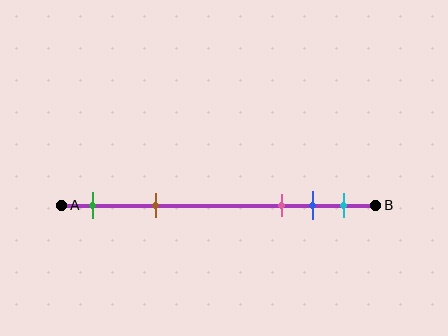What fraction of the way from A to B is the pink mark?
The pink mark is approximately 70% (0.7) of the way from A to B.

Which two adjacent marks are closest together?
The blue and cyan marks are the closest adjacent pair.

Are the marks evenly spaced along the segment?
No, the marks are not evenly spaced.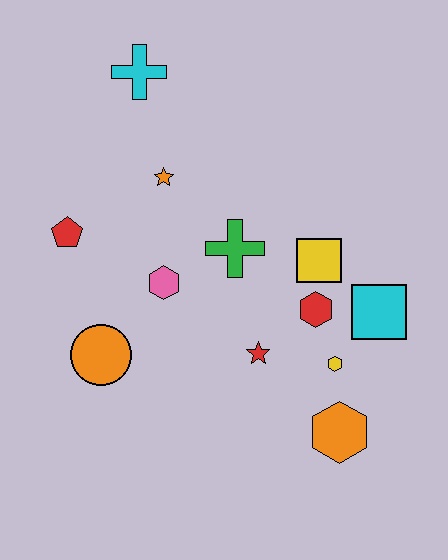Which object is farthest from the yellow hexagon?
The cyan cross is farthest from the yellow hexagon.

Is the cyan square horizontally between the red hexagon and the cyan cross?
No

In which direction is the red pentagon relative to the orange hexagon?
The red pentagon is to the left of the orange hexagon.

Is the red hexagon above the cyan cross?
No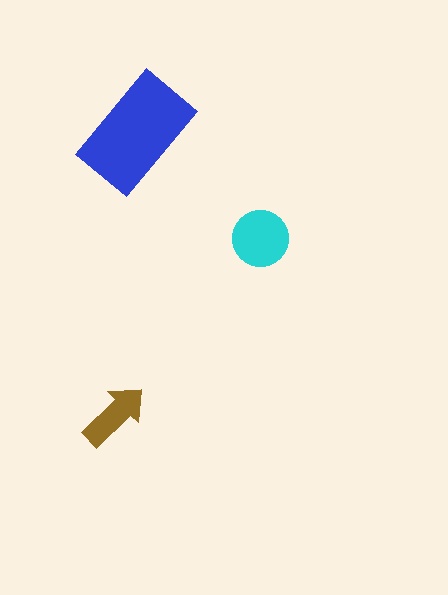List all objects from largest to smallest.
The blue rectangle, the cyan circle, the brown arrow.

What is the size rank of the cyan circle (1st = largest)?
2nd.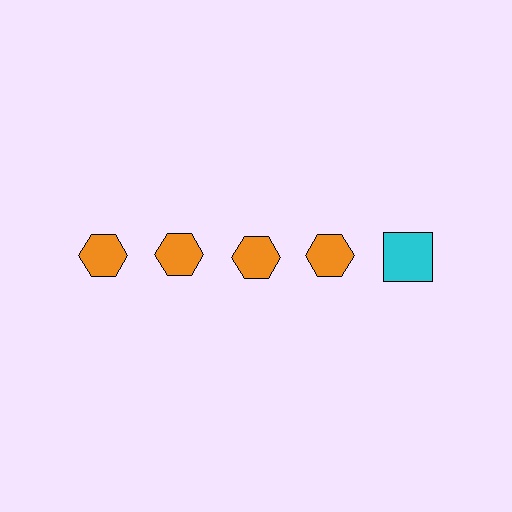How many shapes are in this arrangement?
There are 5 shapes arranged in a grid pattern.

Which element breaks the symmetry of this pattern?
The cyan square in the top row, rightmost column breaks the symmetry. All other shapes are orange hexagons.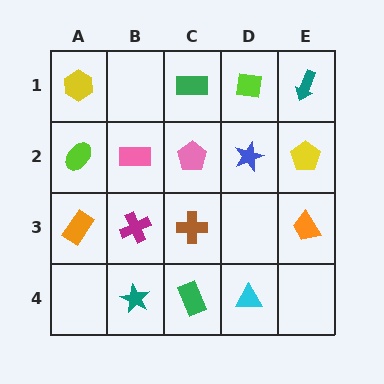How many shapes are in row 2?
5 shapes.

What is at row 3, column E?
An orange trapezoid.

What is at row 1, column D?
A lime square.